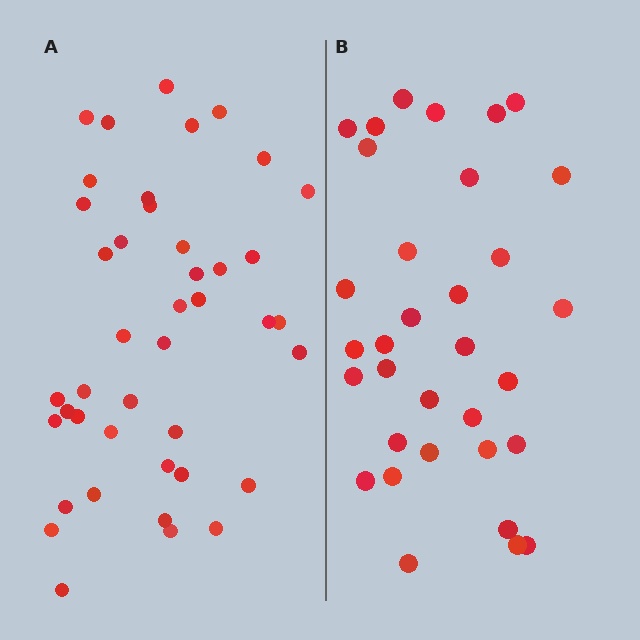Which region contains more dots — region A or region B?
Region A (the left region) has more dots.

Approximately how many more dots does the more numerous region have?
Region A has roughly 8 or so more dots than region B.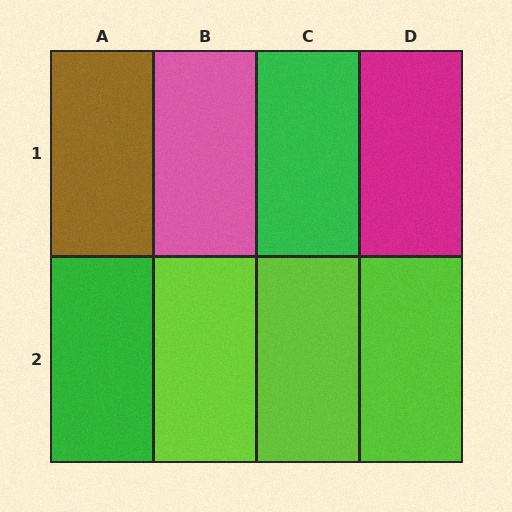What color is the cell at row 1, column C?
Green.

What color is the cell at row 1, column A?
Brown.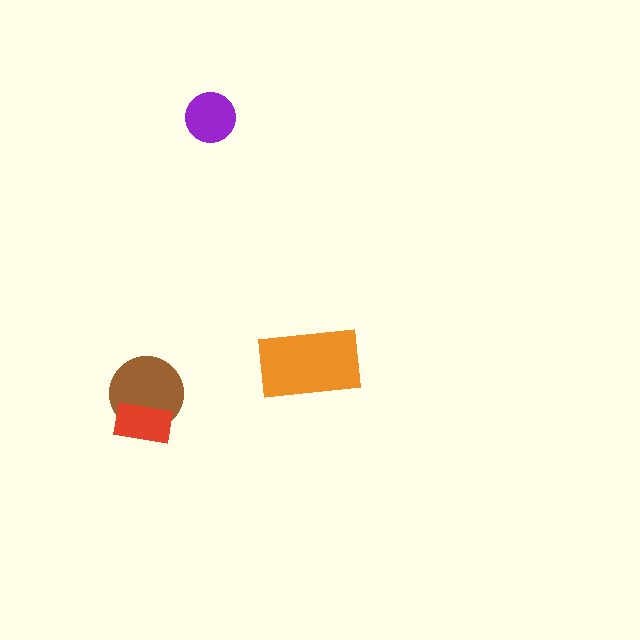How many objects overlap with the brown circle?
1 object overlaps with the brown circle.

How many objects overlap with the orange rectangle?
0 objects overlap with the orange rectangle.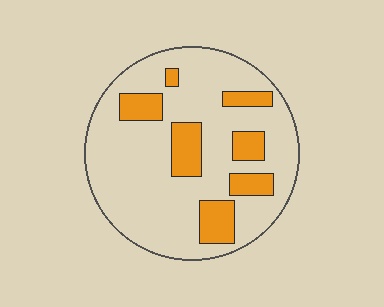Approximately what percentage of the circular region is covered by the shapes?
Approximately 20%.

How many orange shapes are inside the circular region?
7.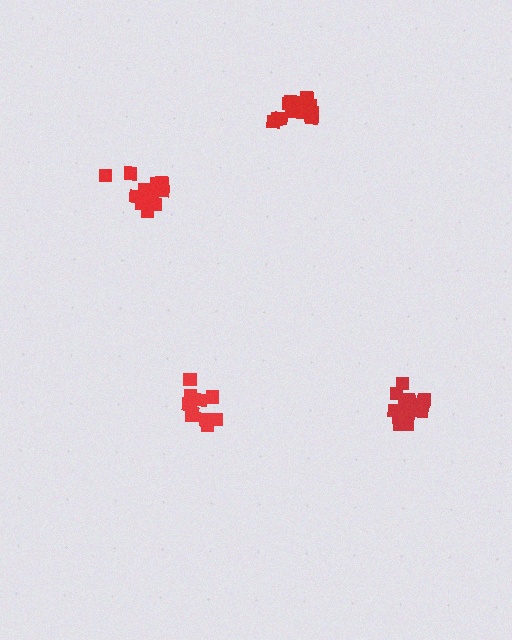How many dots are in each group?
Group 1: 18 dots, Group 2: 15 dots, Group 3: 13 dots, Group 4: 13 dots (59 total).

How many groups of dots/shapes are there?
There are 4 groups.